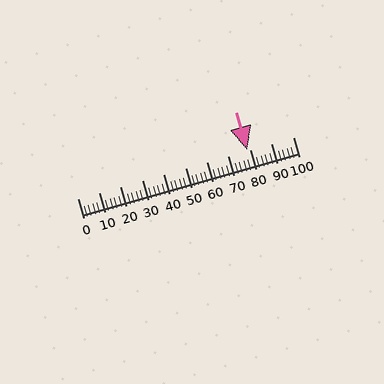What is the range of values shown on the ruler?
The ruler shows values from 0 to 100.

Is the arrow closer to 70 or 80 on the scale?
The arrow is closer to 80.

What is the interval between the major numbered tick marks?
The major tick marks are spaced 10 units apart.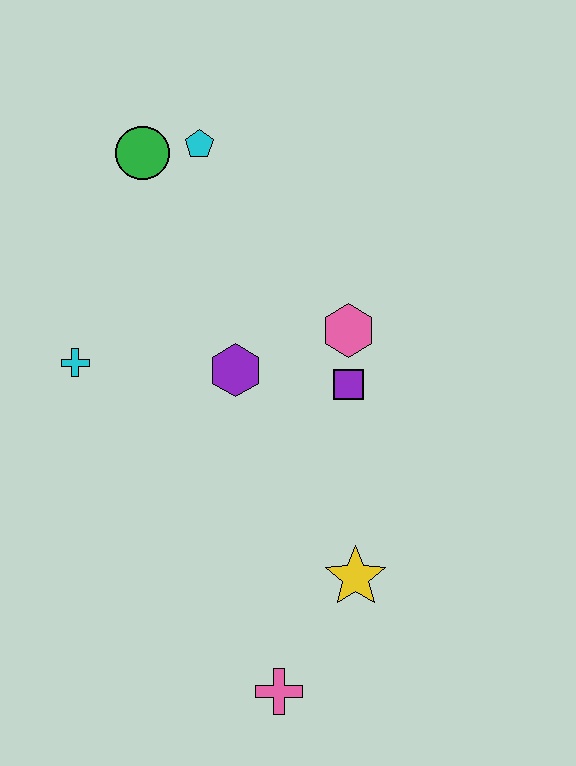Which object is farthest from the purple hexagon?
The pink cross is farthest from the purple hexagon.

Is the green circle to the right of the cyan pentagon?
No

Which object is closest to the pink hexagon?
The purple square is closest to the pink hexagon.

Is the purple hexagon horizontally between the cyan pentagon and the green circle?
No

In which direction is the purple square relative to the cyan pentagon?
The purple square is below the cyan pentagon.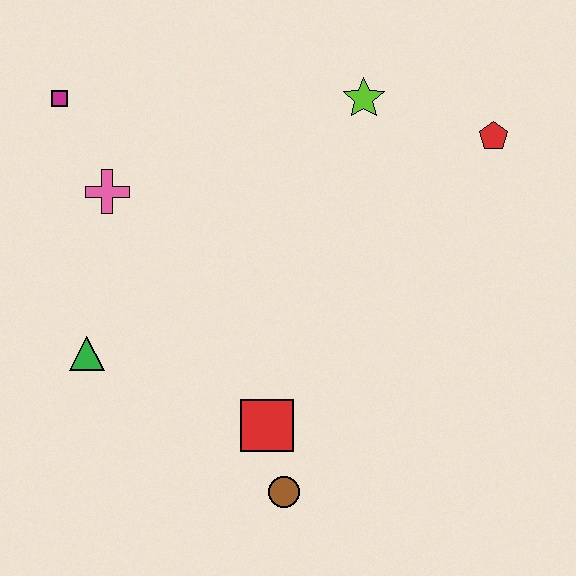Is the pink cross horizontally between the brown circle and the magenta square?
Yes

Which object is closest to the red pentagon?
The lime star is closest to the red pentagon.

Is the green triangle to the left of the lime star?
Yes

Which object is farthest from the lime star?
The brown circle is farthest from the lime star.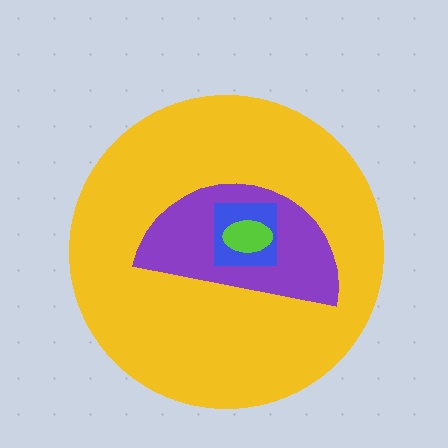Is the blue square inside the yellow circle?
Yes.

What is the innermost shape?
The lime ellipse.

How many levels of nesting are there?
4.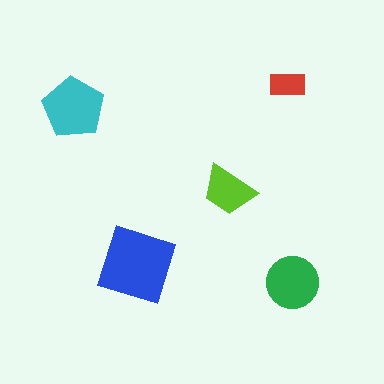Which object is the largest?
The blue diamond.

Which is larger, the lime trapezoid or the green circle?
The green circle.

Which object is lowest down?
The green circle is bottommost.